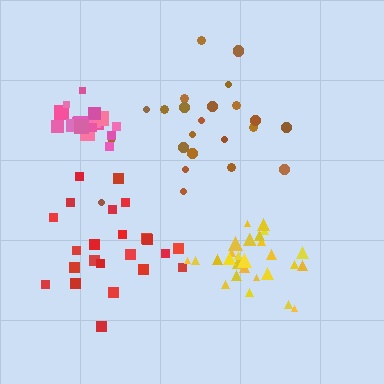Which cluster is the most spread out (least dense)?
Brown.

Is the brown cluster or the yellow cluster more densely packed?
Yellow.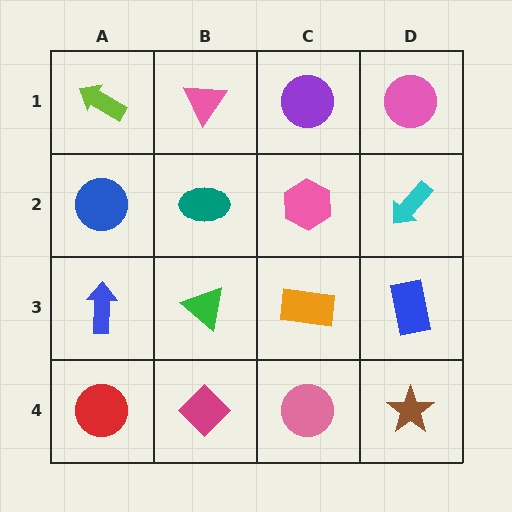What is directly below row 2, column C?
An orange rectangle.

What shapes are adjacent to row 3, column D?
A cyan arrow (row 2, column D), a brown star (row 4, column D), an orange rectangle (row 3, column C).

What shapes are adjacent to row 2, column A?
A lime arrow (row 1, column A), a blue arrow (row 3, column A), a teal ellipse (row 2, column B).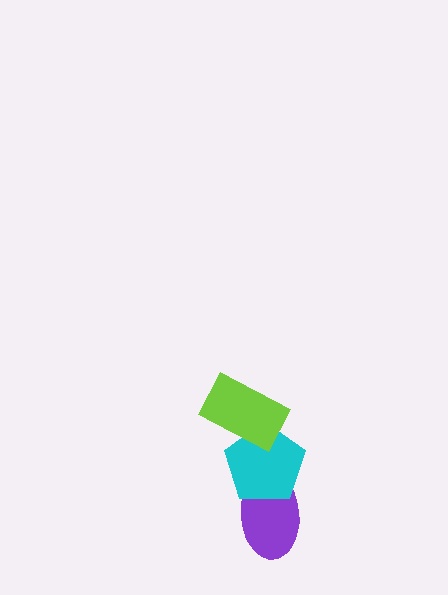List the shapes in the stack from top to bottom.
From top to bottom: the lime rectangle, the cyan pentagon, the purple ellipse.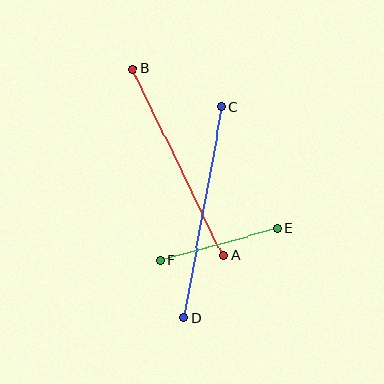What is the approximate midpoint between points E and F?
The midpoint is at approximately (219, 244) pixels.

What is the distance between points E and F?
The distance is approximately 122 pixels.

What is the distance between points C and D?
The distance is approximately 215 pixels.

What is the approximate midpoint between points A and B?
The midpoint is at approximately (178, 162) pixels.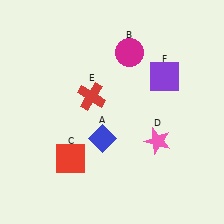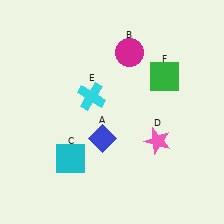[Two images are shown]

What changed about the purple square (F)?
In Image 1, F is purple. In Image 2, it changed to green.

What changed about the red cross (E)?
In Image 1, E is red. In Image 2, it changed to cyan.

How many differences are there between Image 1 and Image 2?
There are 3 differences between the two images.